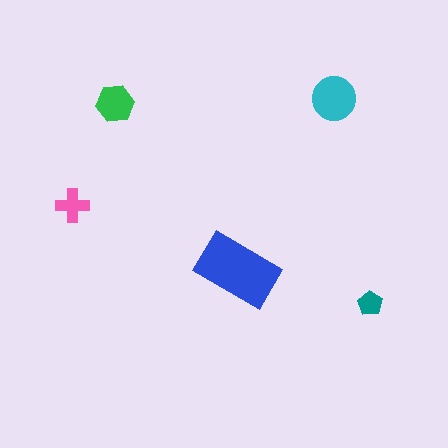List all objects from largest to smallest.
The blue rectangle, the cyan circle, the green hexagon, the pink cross, the teal pentagon.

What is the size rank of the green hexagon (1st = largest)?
3rd.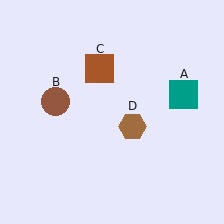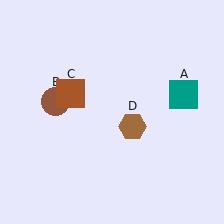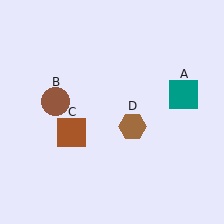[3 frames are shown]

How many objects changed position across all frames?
1 object changed position: brown square (object C).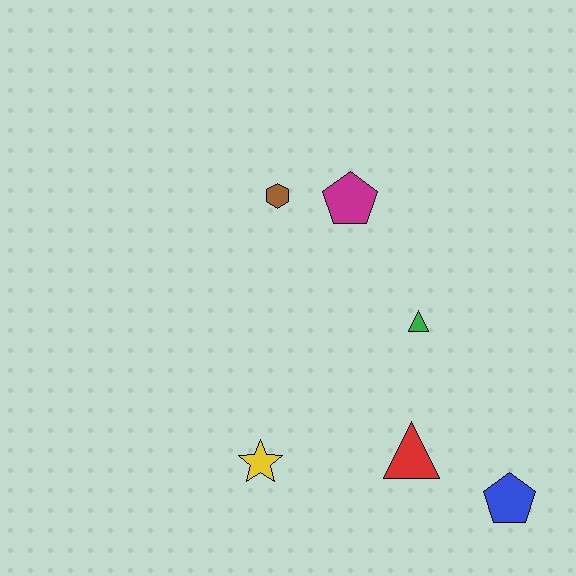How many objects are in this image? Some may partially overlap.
There are 6 objects.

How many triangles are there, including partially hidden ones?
There are 2 triangles.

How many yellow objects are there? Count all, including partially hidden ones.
There is 1 yellow object.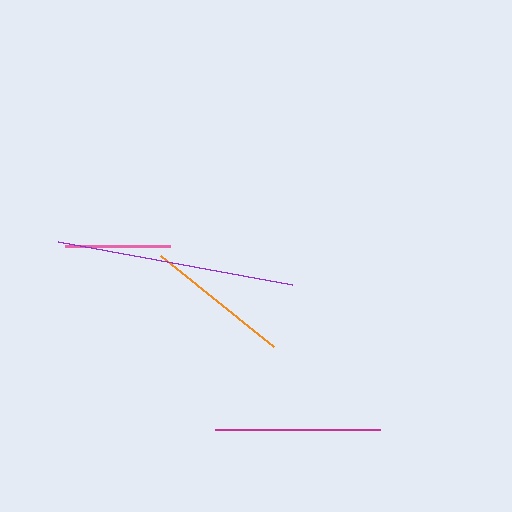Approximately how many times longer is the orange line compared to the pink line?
The orange line is approximately 1.4 times the length of the pink line.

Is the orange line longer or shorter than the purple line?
The purple line is longer than the orange line.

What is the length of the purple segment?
The purple segment is approximately 238 pixels long.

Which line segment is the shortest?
The pink line is the shortest at approximately 105 pixels.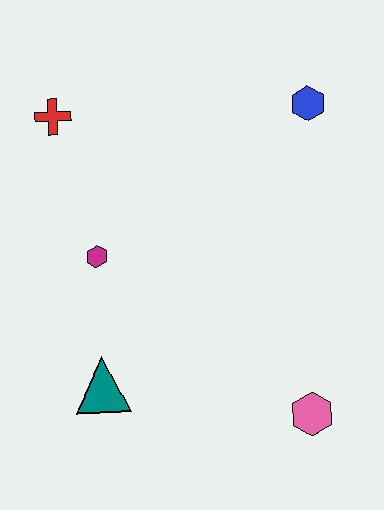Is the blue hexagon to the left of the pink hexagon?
No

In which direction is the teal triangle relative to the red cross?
The teal triangle is below the red cross.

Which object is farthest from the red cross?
The pink hexagon is farthest from the red cross.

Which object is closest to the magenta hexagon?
The teal triangle is closest to the magenta hexagon.